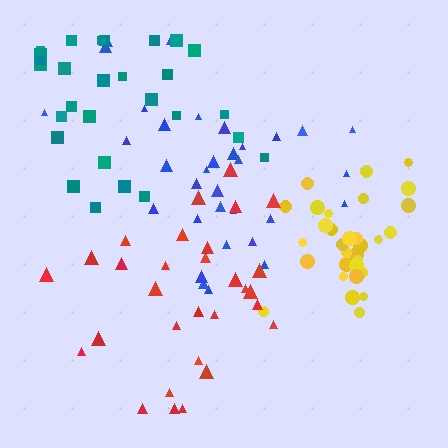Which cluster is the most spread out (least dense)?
Red.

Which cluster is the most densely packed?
Yellow.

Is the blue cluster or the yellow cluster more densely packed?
Yellow.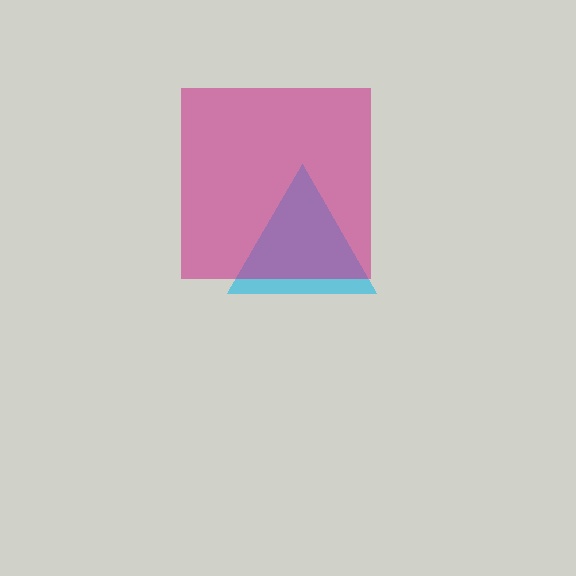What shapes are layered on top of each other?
The layered shapes are: a cyan triangle, a magenta square.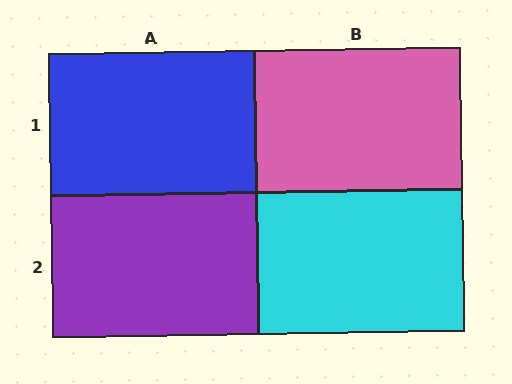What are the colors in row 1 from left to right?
Blue, pink.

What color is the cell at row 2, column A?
Purple.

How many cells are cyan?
1 cell is cyan.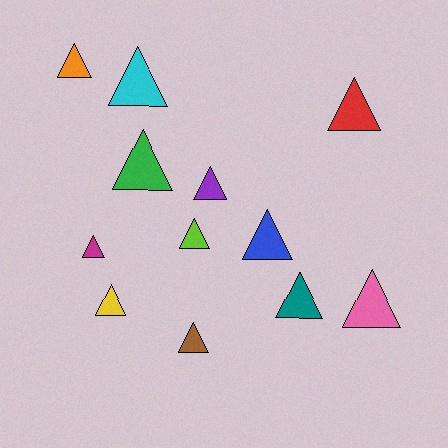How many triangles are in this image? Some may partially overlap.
There are 12 triangles.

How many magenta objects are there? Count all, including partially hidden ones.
There is 1 magenta object.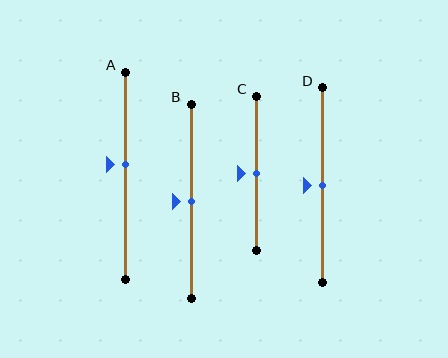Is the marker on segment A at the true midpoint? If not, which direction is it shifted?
No, the marker on segment A is shifted upward by about 5% of the segment length.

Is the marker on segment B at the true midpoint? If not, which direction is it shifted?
Yes, the marker on segment B is at the true midpoint.